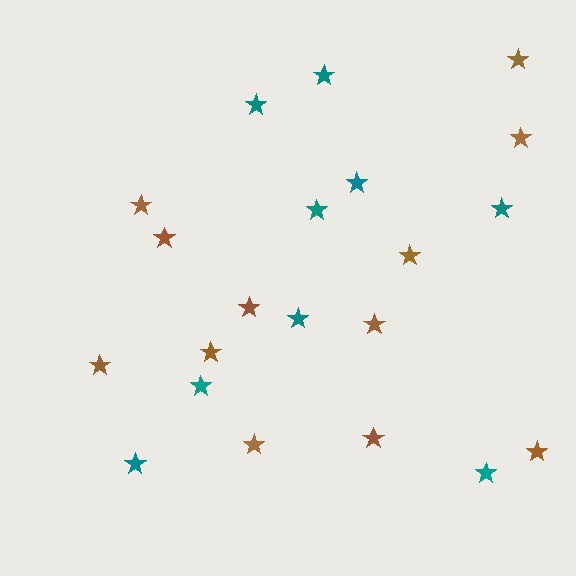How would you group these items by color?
There are 2 groups: one group of brown stars (12) and one group of teal stars (9).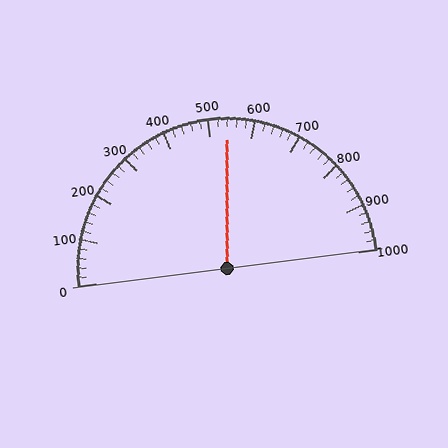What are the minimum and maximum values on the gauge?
The gauge ranges from 0 to 1000.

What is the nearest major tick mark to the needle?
The nearest major tick mark is 500.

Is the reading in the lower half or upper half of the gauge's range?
The reading is in the upper half of the range (0 to 1000).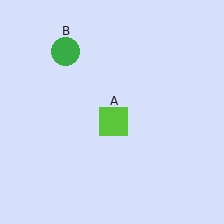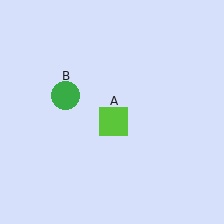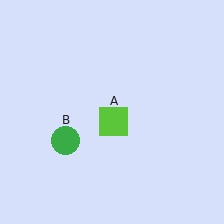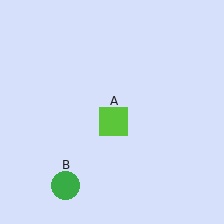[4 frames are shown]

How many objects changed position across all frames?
1 object changed position: green circle (object B).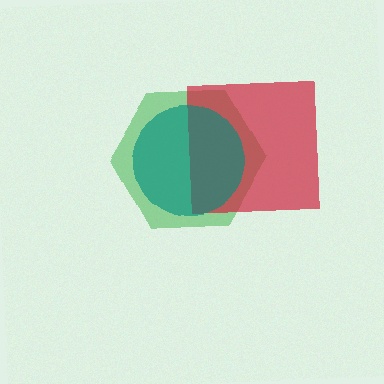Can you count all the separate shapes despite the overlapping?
Yes, there are 3 separate shapes.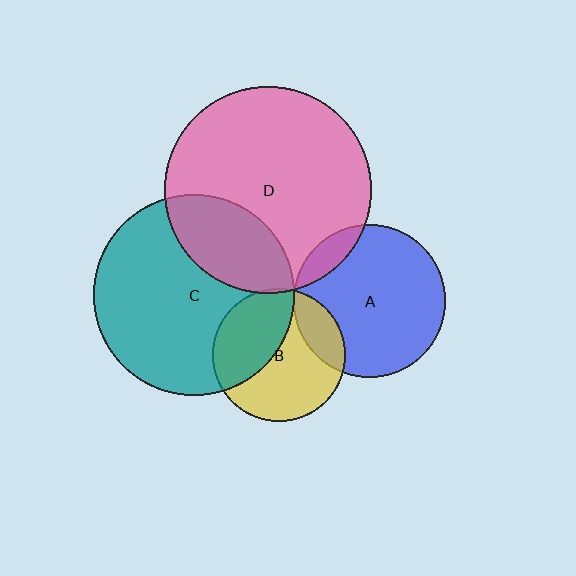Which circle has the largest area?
Circle D (pink).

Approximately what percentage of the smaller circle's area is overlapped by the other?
Approximately 5%.